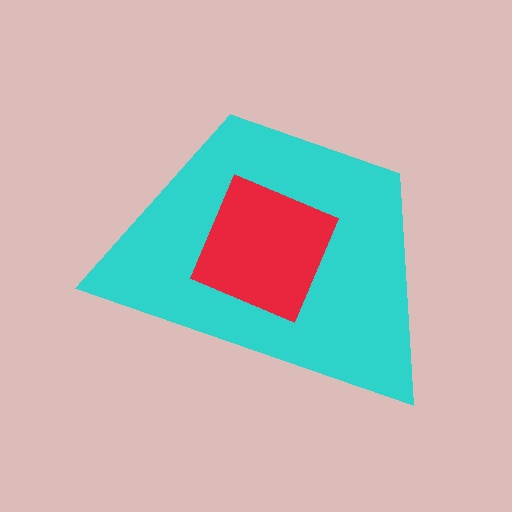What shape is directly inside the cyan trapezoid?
The red diamond.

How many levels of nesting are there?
2.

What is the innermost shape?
The red diamond.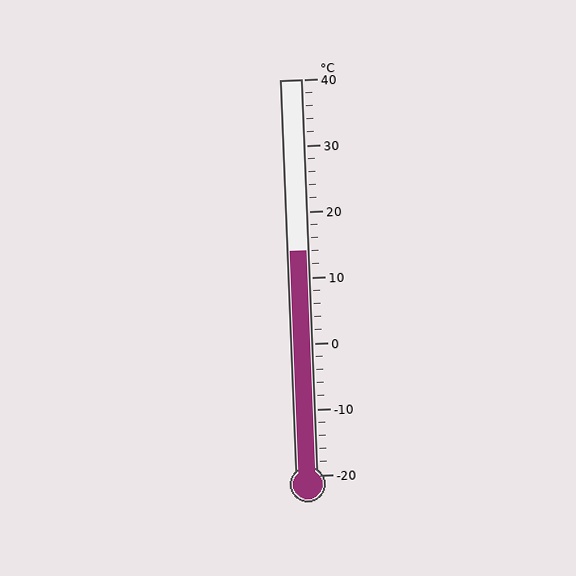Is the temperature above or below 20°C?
The temperature is below 20°C.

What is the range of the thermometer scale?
The thermometer scale ranges from -20°C to 40°C.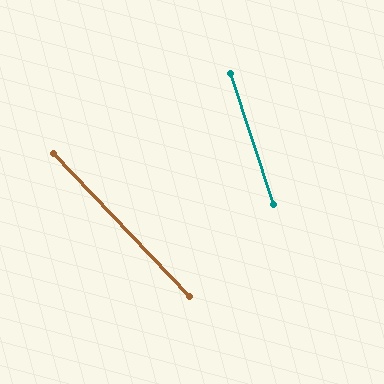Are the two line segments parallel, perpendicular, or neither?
Neither parallel nor perpendicular — they differ by about 25°.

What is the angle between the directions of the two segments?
Approximately 25 degrees.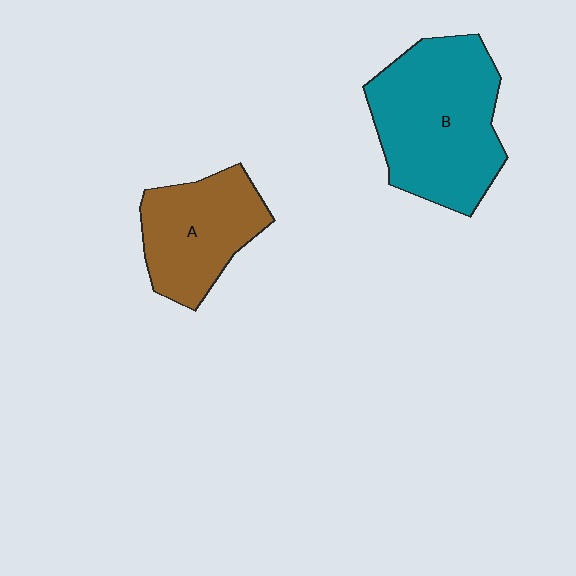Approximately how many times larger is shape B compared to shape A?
Approximately 1.5 times.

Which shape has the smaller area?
Shape A (brown).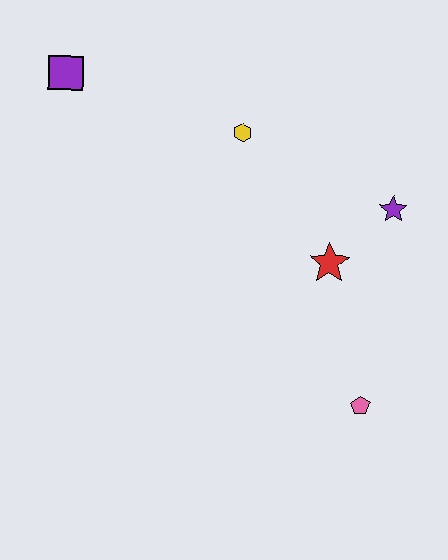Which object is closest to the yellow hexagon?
The red star is closest to the yellow hexagon.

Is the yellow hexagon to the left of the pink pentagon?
Yes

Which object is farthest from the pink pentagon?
The purple square is farthest from the pink pentagon.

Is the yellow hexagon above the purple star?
Yes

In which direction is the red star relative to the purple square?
The red star is to the right of the purple square.